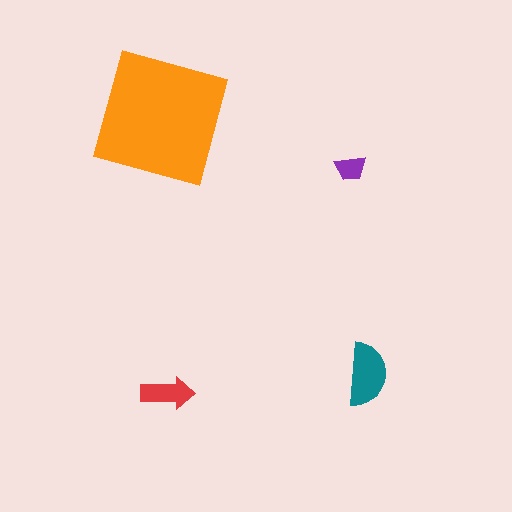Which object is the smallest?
The purple trapezoid.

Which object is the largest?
The orange square.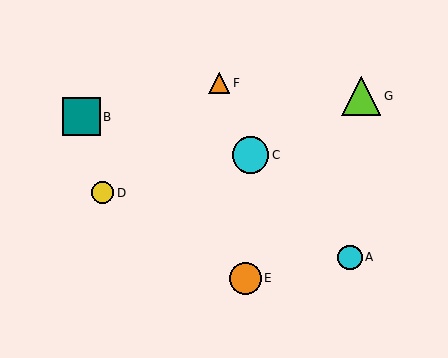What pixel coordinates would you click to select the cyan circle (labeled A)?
Click at (350, 257) to select the cyan circle A.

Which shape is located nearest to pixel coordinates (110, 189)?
The yellow circle (labeled D) at (103, 193) is nearest to that location.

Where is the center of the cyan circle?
The center of the cyan circle is at (350, 257).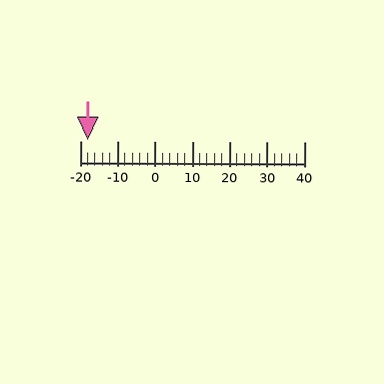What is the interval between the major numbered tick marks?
The major tick marks are spaced 10 units apart.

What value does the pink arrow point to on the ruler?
The pink arrow points to approximately -18.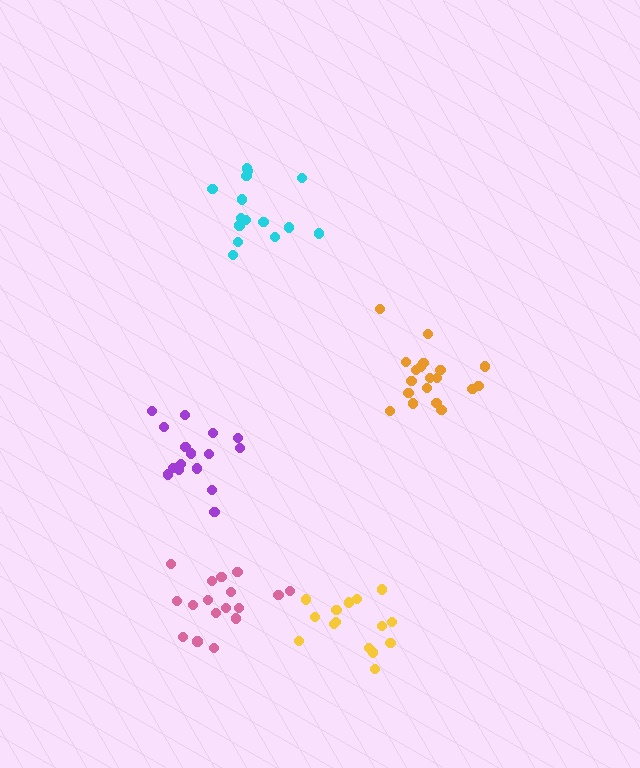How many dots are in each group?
Group 1: 15 dots, Group 2: 16 dots, Group 3: 17 dots, Group 4: 19 dots, Group 5: 15 dots (82 total).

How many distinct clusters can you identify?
There are 5 distinct clusters.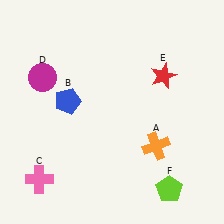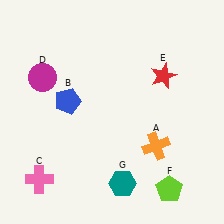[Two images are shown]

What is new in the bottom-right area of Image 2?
A teal hexagon (G) was added in the bottom-right area of Image 2.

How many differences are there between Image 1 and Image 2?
There is 1 difference between the two images.